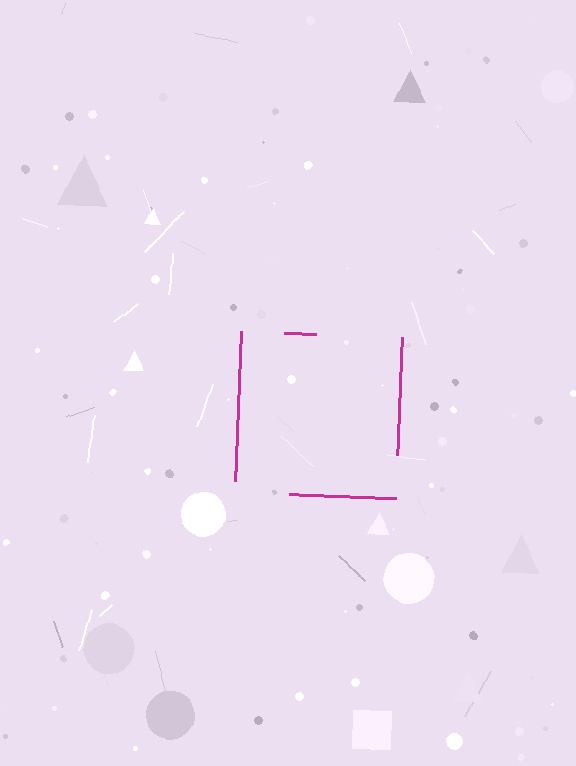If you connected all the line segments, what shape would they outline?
They would outline a square.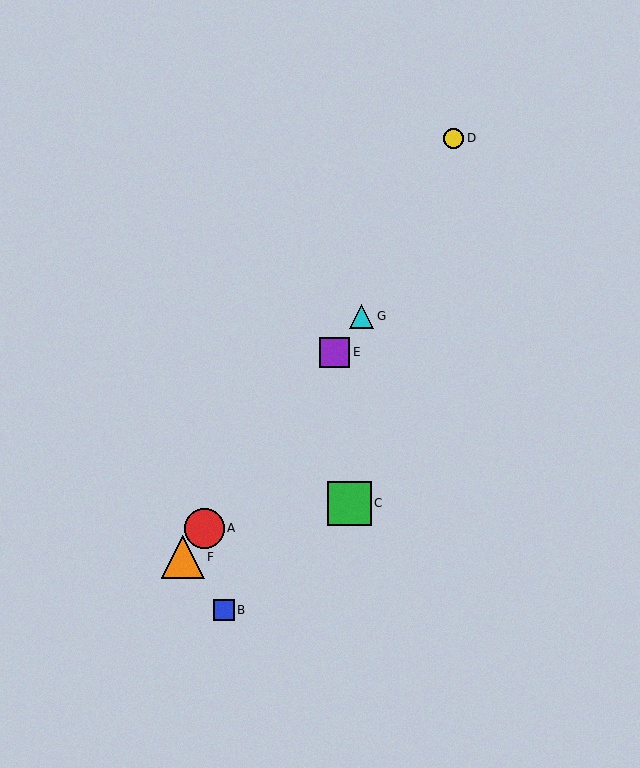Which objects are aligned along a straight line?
Objects A, E, F, G are aligned along a straight line.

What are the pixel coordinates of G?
Object G is at (361, 316).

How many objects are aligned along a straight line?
4 objects (A, E, F, G) are aligned along a straight line.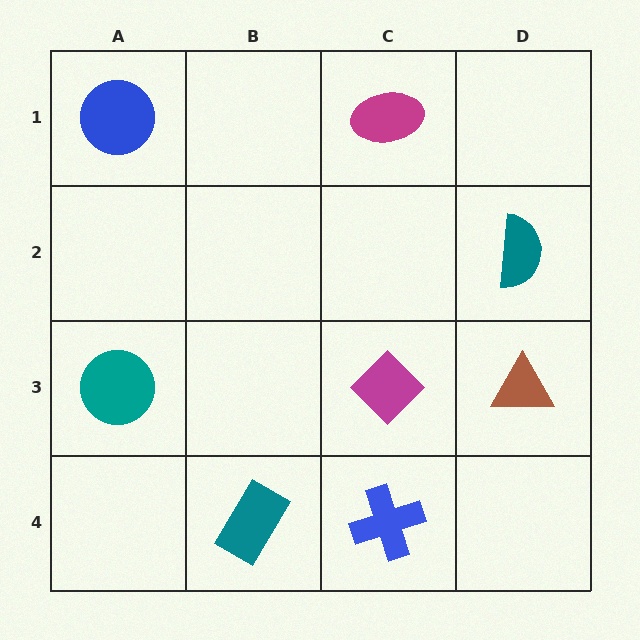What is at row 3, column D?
A brown triangle.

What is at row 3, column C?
A magenta diamond.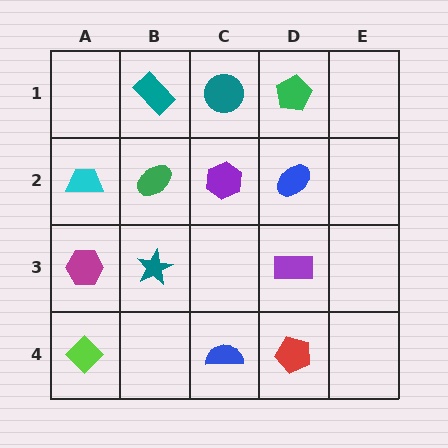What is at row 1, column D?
A green pentagon.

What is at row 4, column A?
A lime diamond.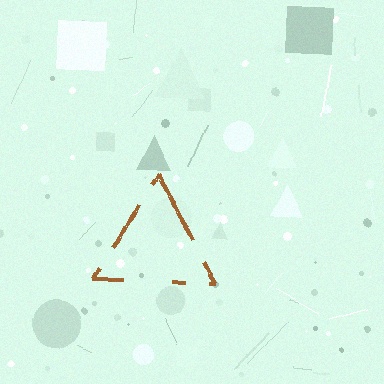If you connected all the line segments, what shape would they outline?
They would outline a triangle.